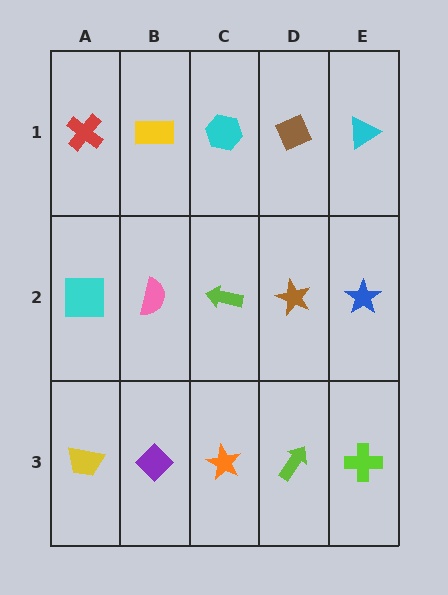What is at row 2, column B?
A pink semicircle.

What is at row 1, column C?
A cyan hexagon.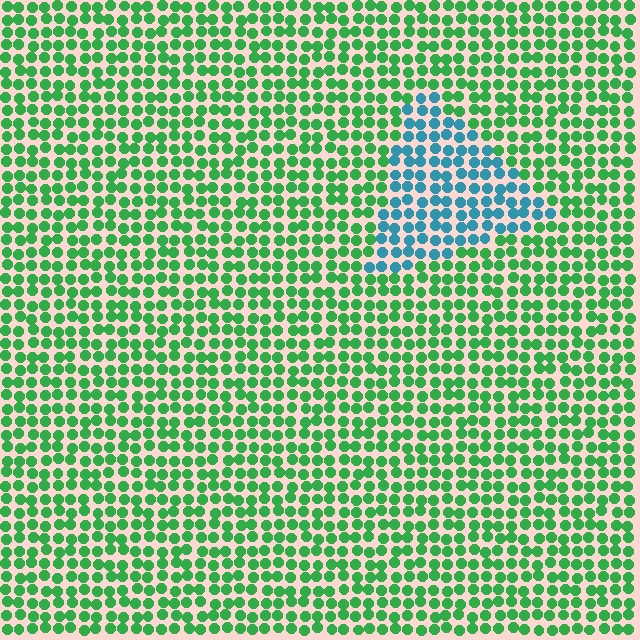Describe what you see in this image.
The image is filled with small green elements in a uniform arrangement. A triangle-shaped region is visible where the elements are tinted to a slightly different hue, forming a subtle color boundary.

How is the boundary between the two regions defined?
The boundary is defined purely by a slight shift in hue (about 60 degrees). Spacing, size, and orientation are identical on both sides.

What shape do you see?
I see a triangle.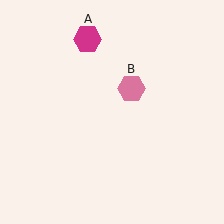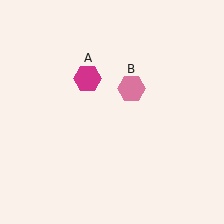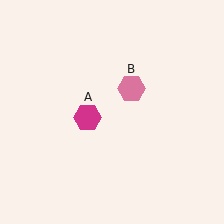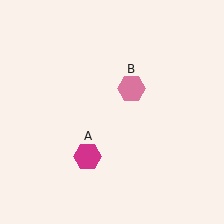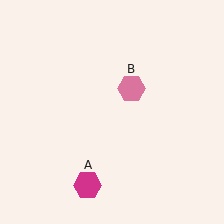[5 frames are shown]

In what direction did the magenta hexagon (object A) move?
The magenta hexagon (object A) moved down.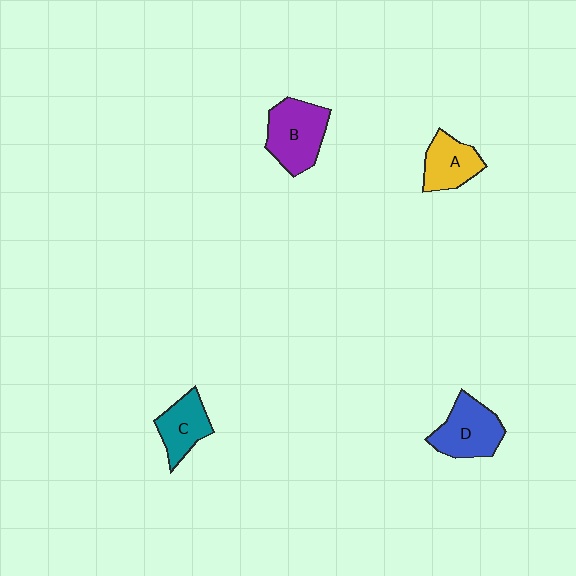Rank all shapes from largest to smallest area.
From largest to smallest: B (purple), D (blue), A (yellow), C (teal).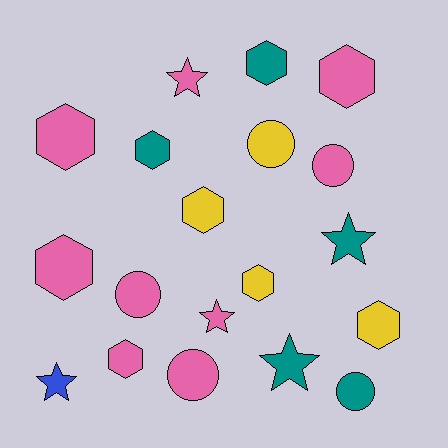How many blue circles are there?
There are no blue circles.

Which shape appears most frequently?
Hexagon, with 9 objects.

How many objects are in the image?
There are 19 objects.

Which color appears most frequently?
Pink, with 9 objects.